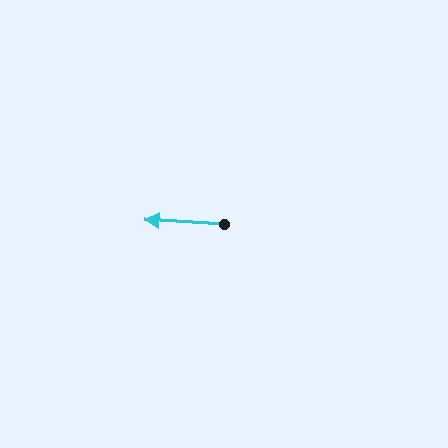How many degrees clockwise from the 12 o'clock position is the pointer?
Approximately 273 degrees.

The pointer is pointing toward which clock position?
Roughly 9 o'clock.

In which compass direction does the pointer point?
West.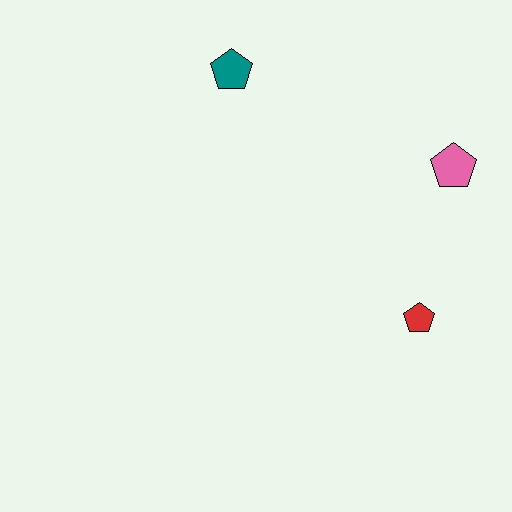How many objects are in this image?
There are 3 objects.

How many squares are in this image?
There are no squares.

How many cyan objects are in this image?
There are no cyan objects.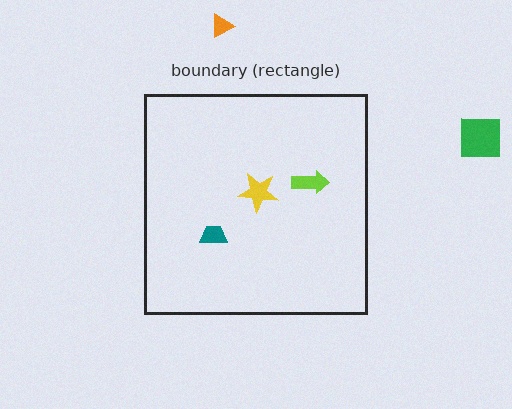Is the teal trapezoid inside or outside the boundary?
Inside.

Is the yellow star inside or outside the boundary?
Inside.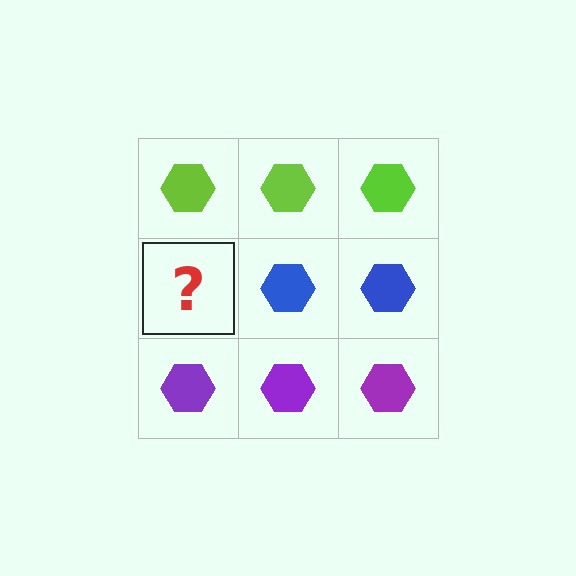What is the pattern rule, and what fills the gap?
The rule is that each row has a consistent color. The gap should be filled with a blue hexagon.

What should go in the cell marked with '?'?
The missing cell should contain a blue hexagon.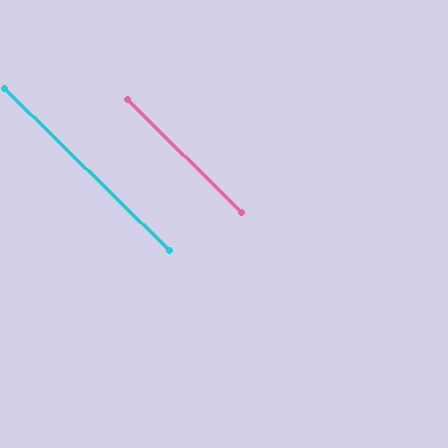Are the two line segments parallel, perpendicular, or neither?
Parallel — their directions differ by only 0.3°.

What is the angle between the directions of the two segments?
Approximately 0 degrees.